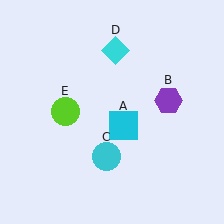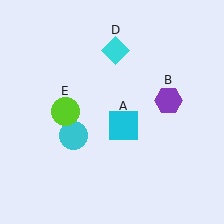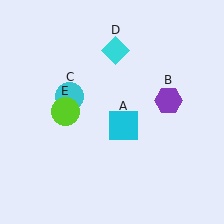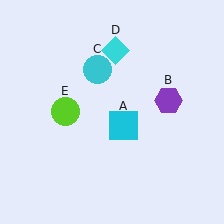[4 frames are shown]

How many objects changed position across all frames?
1 object changed position: cyan circle (object C).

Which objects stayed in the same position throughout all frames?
Cyan square (object A) and purple hexagon (object B) and cyan diamond (object D) and lime circle (object E) remained stationary.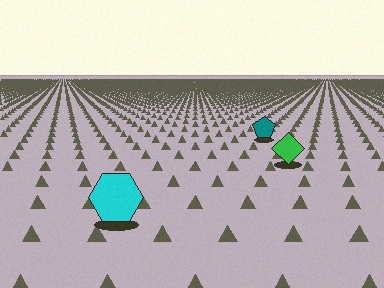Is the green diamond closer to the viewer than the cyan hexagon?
No. The cyan hexagon is closer — you can tell from the texture gradient: the ground texture is coarser near it.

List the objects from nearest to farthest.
From nearest to farthest: the cyan hexagon, the green diamond, the teal pentagon.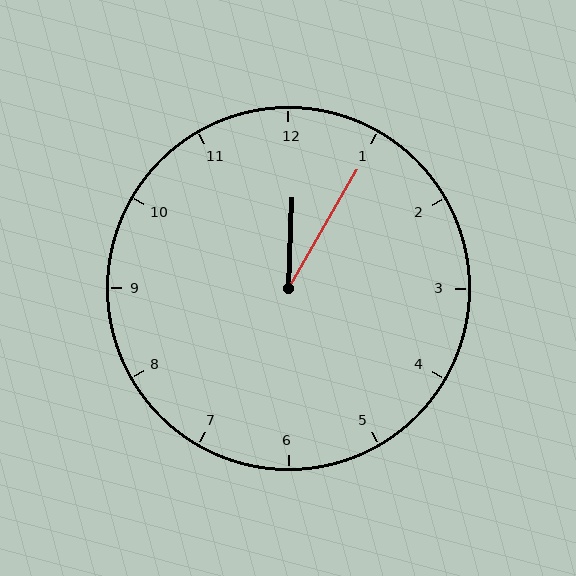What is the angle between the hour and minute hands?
Approximately 28 degrees.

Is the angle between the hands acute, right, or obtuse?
It is acute.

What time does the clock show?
12:05.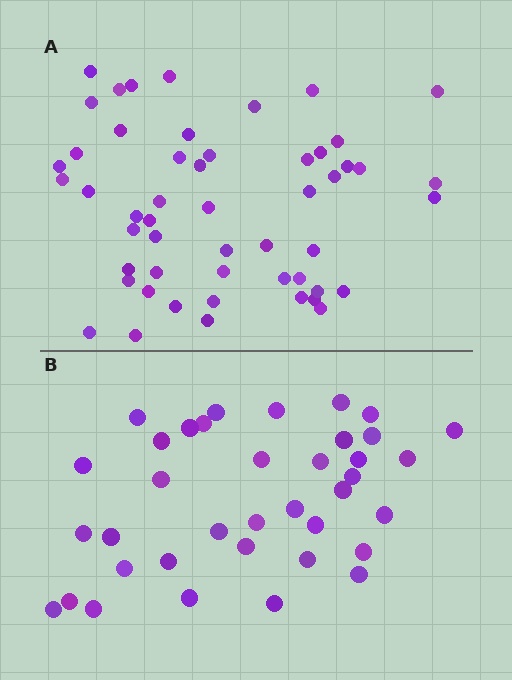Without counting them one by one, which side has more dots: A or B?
Region A (the top region) has more dots.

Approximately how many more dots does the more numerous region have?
Region A has approximately 15 more dots than region B.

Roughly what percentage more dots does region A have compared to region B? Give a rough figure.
About 40% more.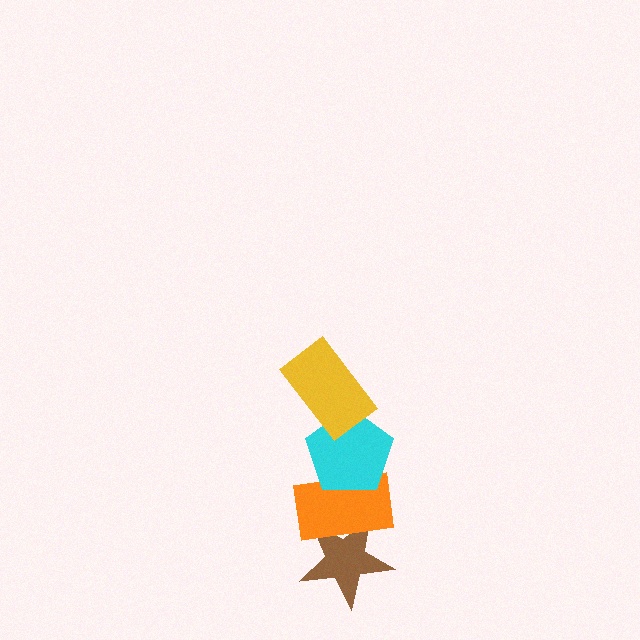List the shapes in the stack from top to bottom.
From top to bottom: the yellow rectangle, the cyan pentagon, the orange rectangle, the brown star.